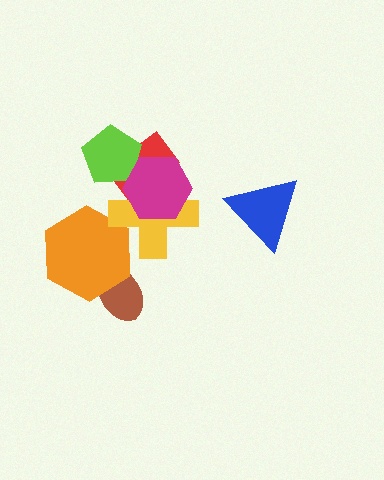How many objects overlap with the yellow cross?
3 objects overlap with the yellow cross.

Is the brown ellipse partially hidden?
Yes, it is partially covered by another shape.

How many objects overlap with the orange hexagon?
2 objects overlap with the orange hexagon.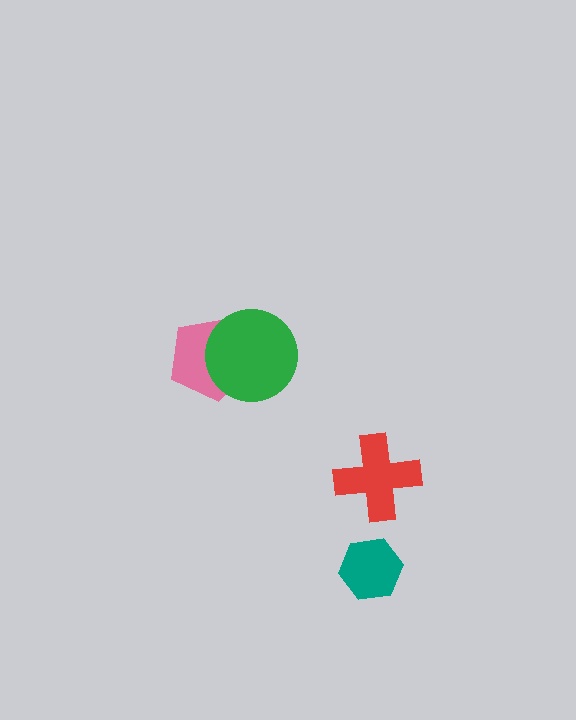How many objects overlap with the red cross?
0 objects overlap with the red cross.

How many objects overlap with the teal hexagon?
0 objects overlap with the teal hexagon.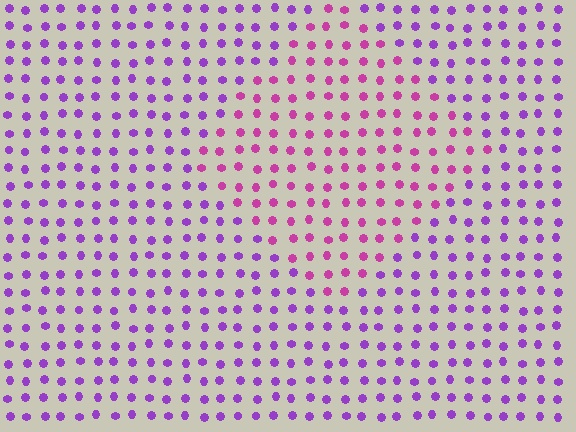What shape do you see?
I see a diamond.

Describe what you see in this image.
The image is filled with small purple elements in a uniform arrangement. A diamond-shaped region is visible where the elements are tinted to a slightly different hue, forming a subtle color boundary.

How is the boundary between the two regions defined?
The boundary is defined purely by a slight shift in hue (about 37 degrees). Spacing, size, and orientation are identical on both sides.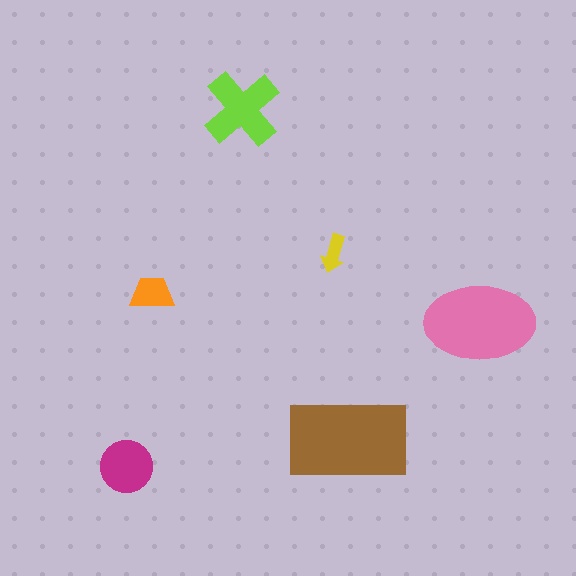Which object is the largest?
The brown rectangle.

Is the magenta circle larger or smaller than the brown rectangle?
Smaller.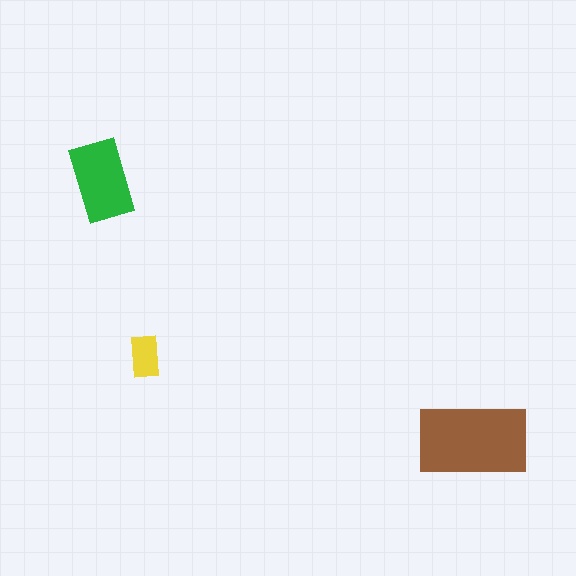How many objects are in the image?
There are 3 objects in the image.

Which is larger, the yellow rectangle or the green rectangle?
The green one.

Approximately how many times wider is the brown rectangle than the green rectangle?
About 1.5 times wider.